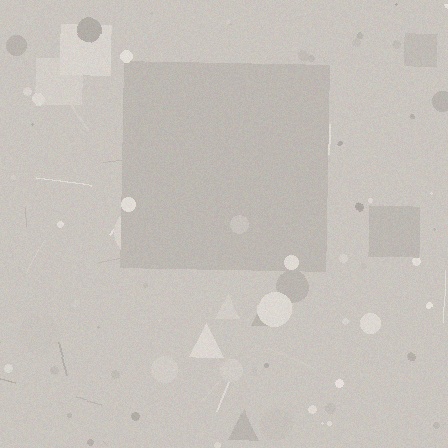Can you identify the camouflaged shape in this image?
The camouflaged shape is a square.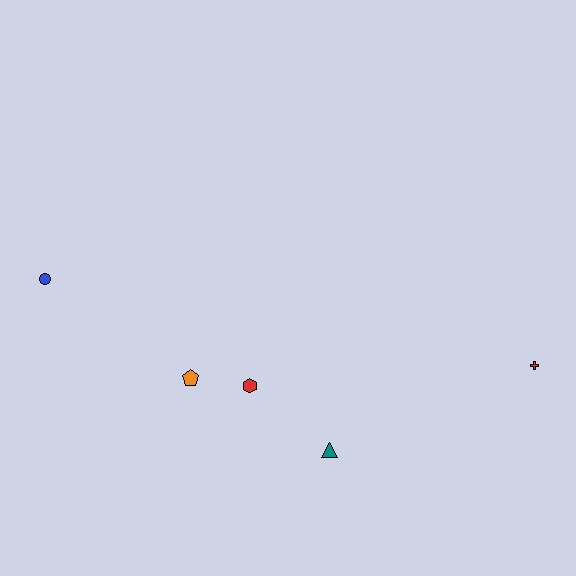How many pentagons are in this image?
There is 1 pentagon.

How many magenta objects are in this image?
There are no magenta objects.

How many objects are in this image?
There are 5 objects.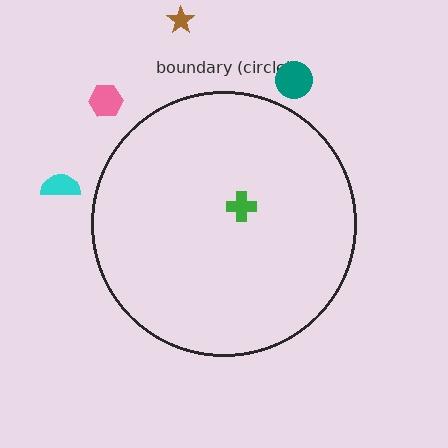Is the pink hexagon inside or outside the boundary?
Outside.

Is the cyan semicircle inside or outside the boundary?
Outside.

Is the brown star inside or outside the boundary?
Outside.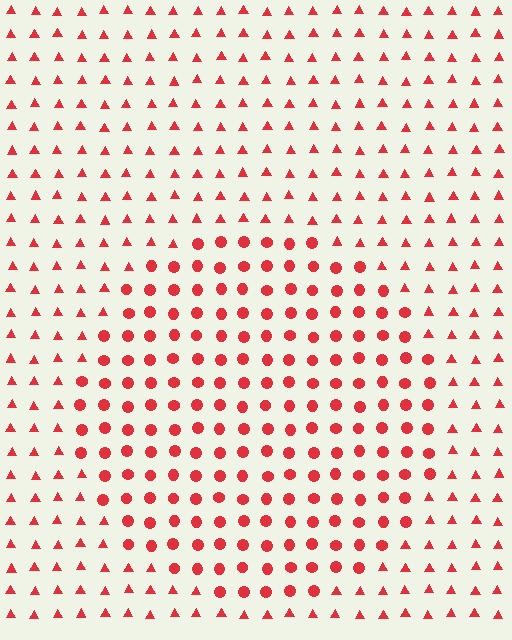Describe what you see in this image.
The image is filled with small red elements arranged in a uniform grid. A circle-shaped region contains circles, while the surrounding area contains triangles. The boundary is defined purely by the change in element shape.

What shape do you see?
I see a circle.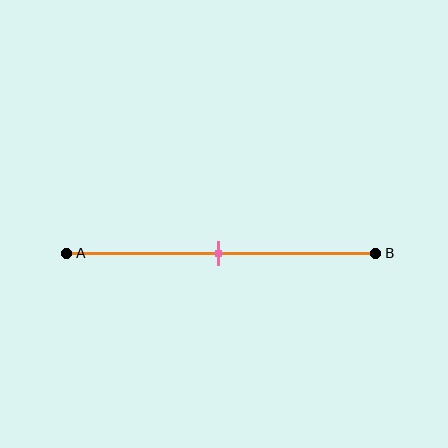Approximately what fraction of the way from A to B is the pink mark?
The pink mark is approximately 50% of the way from A to B.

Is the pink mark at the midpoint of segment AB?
Yes, the mark is approximately at the midpoint.